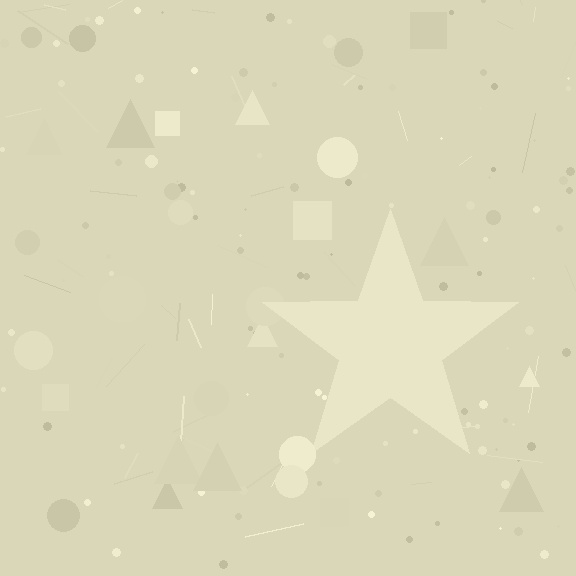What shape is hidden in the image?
A star is hidden in the image.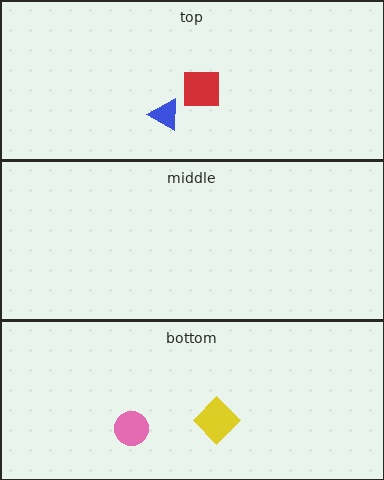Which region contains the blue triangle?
The top region.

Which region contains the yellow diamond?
The bottom region.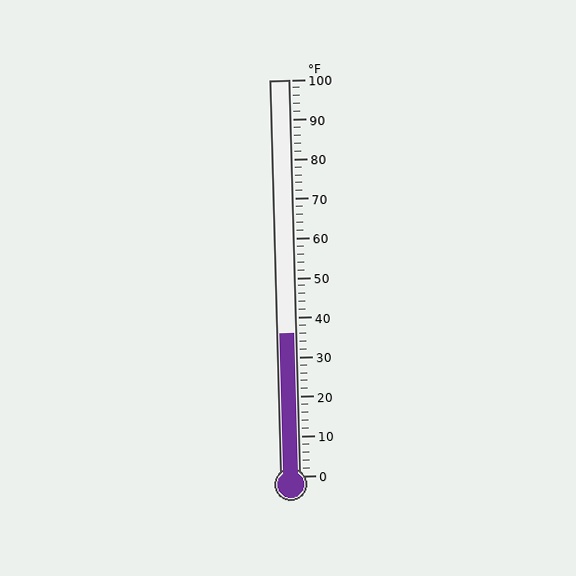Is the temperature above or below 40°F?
The temperature is below 40°F.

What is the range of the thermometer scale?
The thermometer scale ranges from 0°F to 100°F.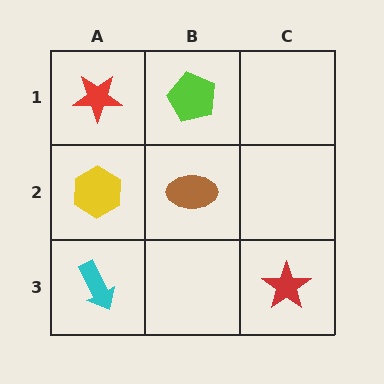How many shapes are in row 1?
2 shapes.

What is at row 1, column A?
A red star.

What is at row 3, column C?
A red star.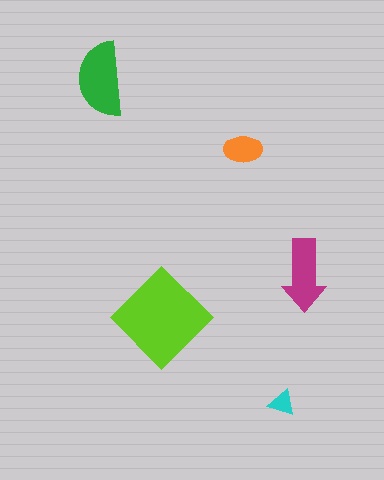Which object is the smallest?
The cyan triangle.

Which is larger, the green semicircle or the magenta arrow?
The green semicircle.